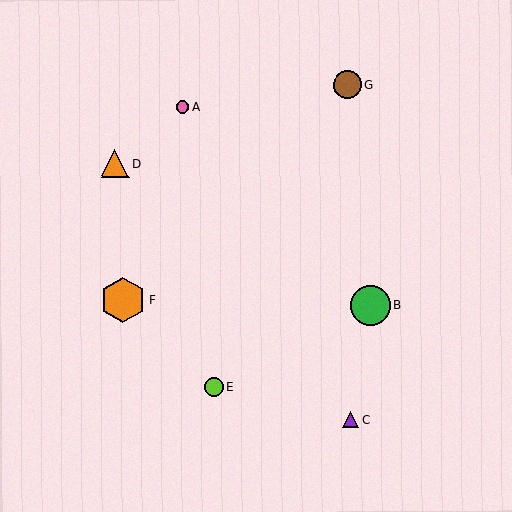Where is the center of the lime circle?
The center of the lime circle is at (214, 387).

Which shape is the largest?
The orange hexagon (labeled F) is the largest.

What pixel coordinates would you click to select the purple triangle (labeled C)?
Click at (351, 420) to select the purple triangle C.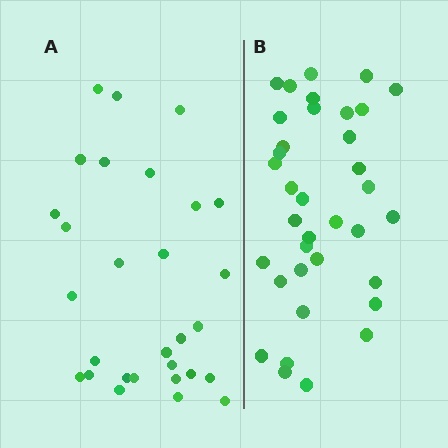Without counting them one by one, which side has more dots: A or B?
Region B (the right region) has more dots.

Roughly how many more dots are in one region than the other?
Region B has roughly 8 or so more dots than region A.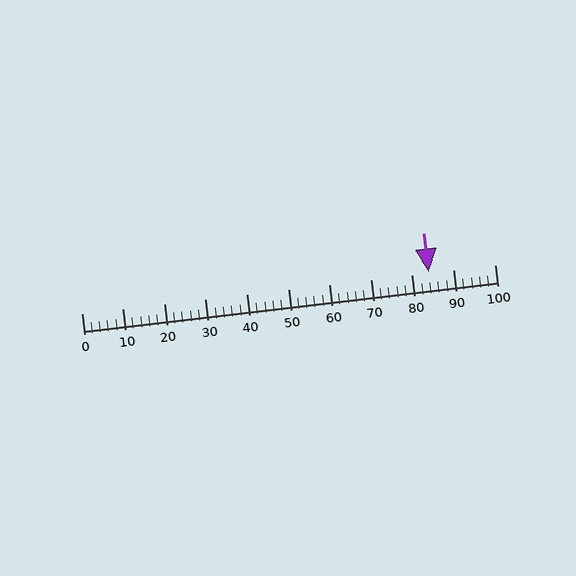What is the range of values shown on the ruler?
The ruler shows values from 0 to 100.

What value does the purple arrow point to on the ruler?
The purple arrow points to approximately 84.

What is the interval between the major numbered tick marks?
The major tick marks are spaced 10 units apart.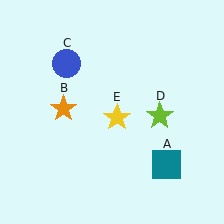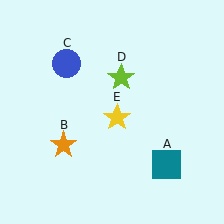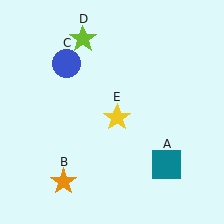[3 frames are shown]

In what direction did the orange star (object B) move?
The orange star (object B) moved down.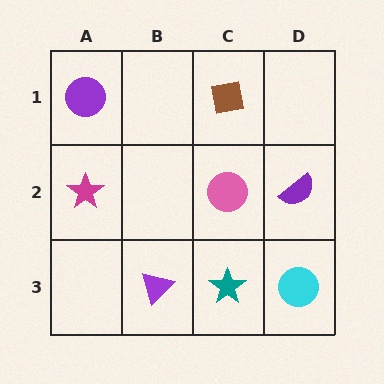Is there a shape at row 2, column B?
No, that cell is empty.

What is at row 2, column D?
A purple semicircle.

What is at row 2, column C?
A pink circle.